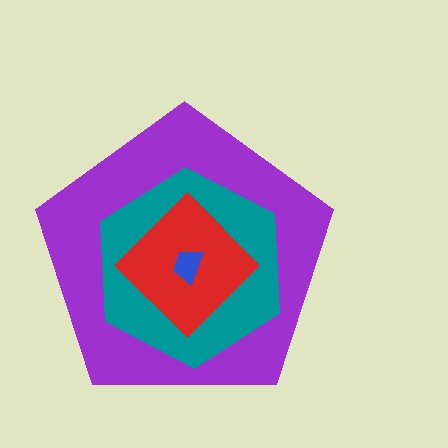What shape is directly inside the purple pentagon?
The teal hexagon.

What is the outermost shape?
The purple pentagon.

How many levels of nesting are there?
4.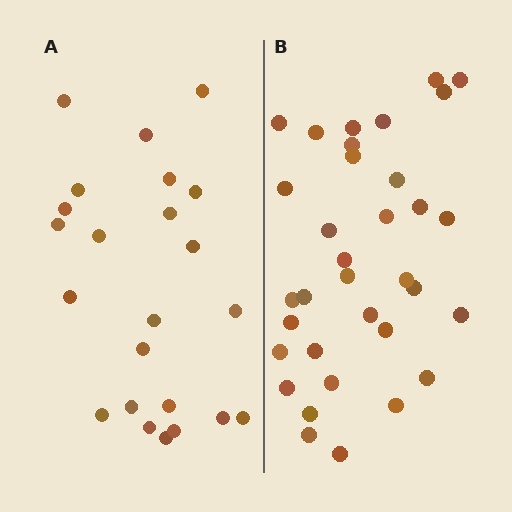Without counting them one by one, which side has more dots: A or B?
Region B (the right region) has more dots.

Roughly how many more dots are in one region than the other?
Region B has roughly 12 or so more dots than region A.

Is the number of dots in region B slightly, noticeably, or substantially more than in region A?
Region B has substantially more. The ratio is roughly 1.5 to 1.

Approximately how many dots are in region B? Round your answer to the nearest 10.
About 30 dots. (The exact count is 34, which rounds to 30.)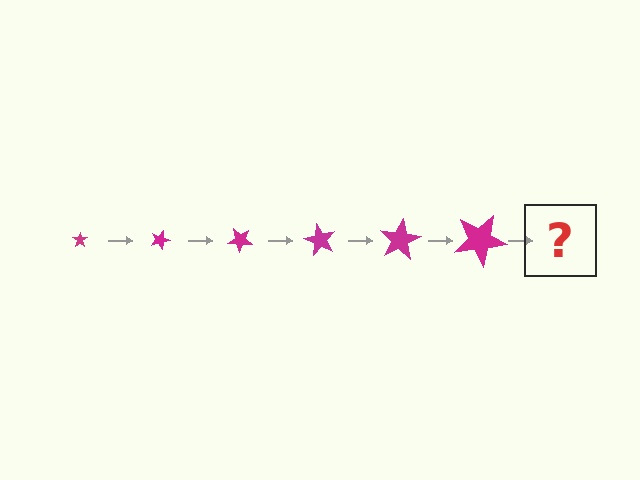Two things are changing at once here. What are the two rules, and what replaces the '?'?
The two rules are that the star grows larger each step and it rotates 20 degrees each step. The '?' should be a star, larger than the previous one and rotated 120 degrees from the start.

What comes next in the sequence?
The next element should be a star, larger than the previous one and rotated 120 degrees from the start.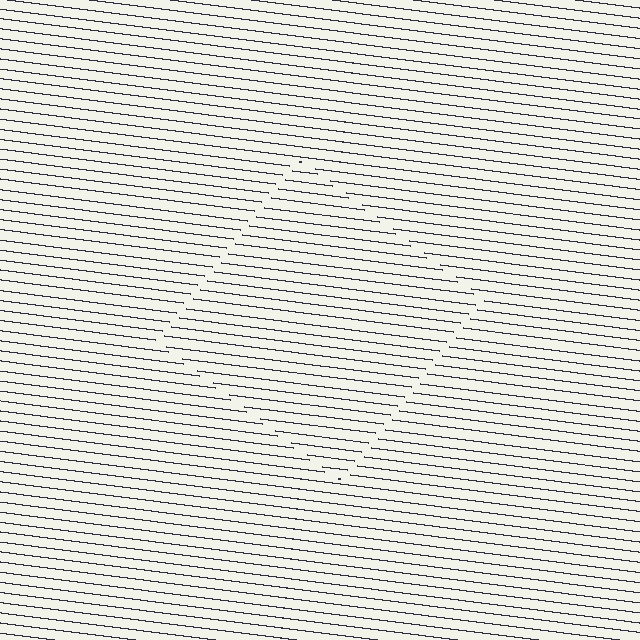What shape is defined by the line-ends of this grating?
An illusory square. The interior of the shape contains the same grating, shifted by half a period — the contour is defined by the phase discontinuity where line-ends from the inner and outer gratings abut.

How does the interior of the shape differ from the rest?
The interior of the shape contains the same grating, shifted by half a period — the contour is defined by the phase discontinuity where line-ends from the inner and outer gratings abut.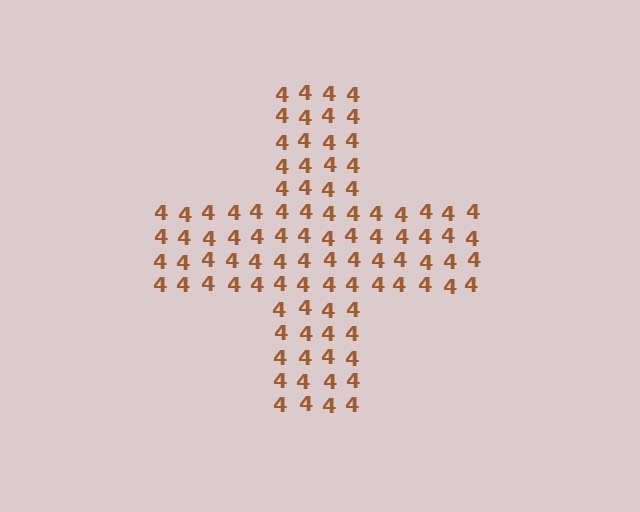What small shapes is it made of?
It is made of small digit 4's.